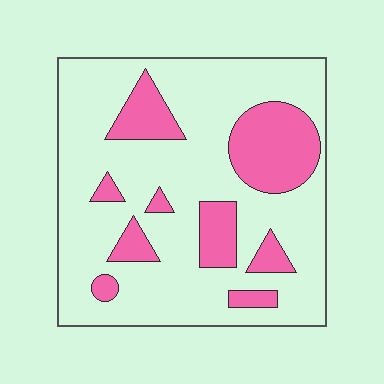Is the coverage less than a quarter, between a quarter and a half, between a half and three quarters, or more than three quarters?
Less than a quarter.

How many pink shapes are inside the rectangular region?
9.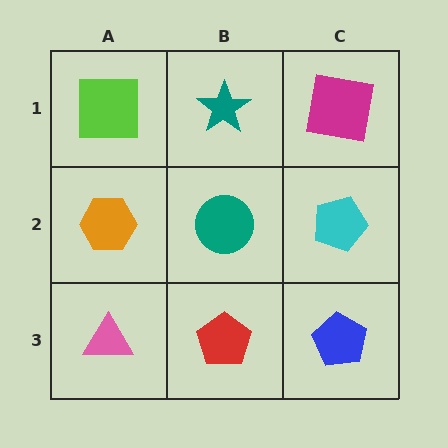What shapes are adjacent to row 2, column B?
A teal star (row 1, column B), a red pentagon (row 3, column B), an orange hexagon (row 2, column A), a cyan pentagon (row 2, column C).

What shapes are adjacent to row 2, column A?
A lime square (row 1, column A), a pink triangle (row 3, column A), a teal circle (row 2, column B).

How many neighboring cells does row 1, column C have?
2.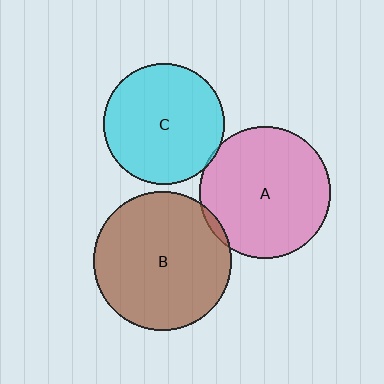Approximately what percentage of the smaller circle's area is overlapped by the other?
Approximately 5%.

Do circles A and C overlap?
Yes.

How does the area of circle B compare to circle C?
Approximately 1.3 times.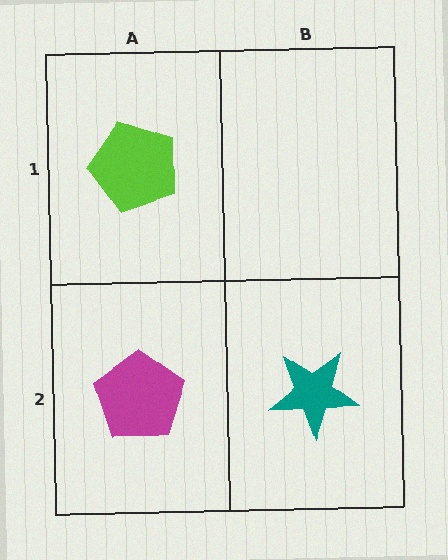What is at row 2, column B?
A teal star.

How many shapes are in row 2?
2 shapes.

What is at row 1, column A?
A lime pentagon.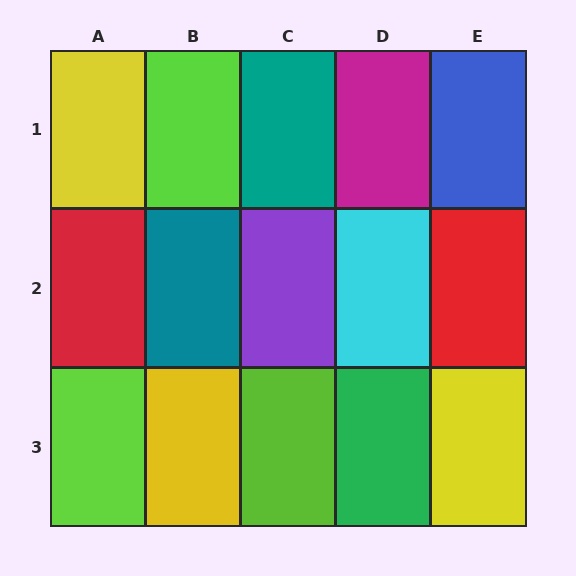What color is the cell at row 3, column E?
Yellow.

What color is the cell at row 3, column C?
Lime.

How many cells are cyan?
1 cell is cyan.